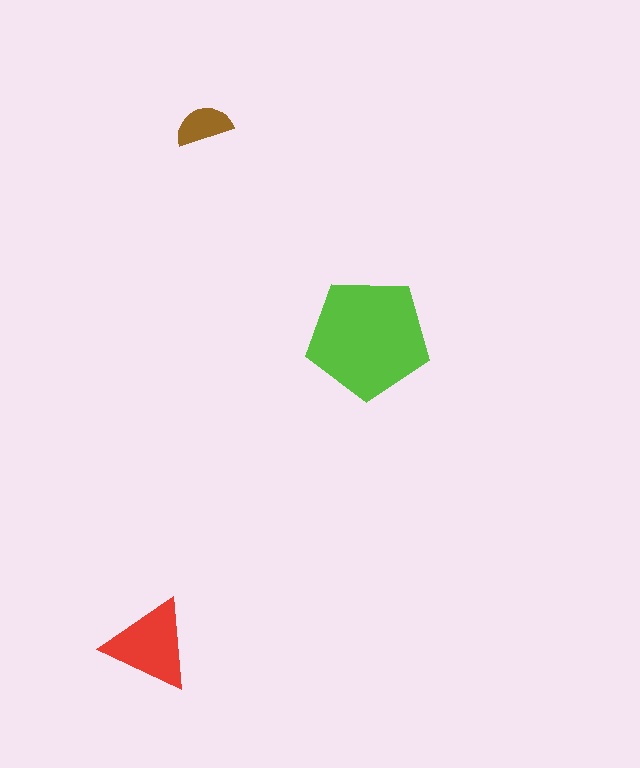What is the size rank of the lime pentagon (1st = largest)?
1st.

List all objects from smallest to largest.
The brown semicircle, the red triangle, the lime pentagon.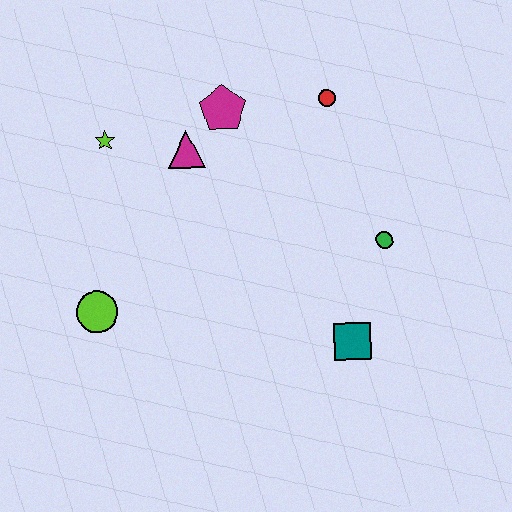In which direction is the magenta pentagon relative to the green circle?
The magenta pentagon is to the left of the green circle.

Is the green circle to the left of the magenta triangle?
No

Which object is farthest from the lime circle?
The red circle is farthest from the lime circle.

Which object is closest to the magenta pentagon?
The magenta triangle is closest to the magenta pentagon.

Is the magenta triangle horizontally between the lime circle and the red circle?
Yes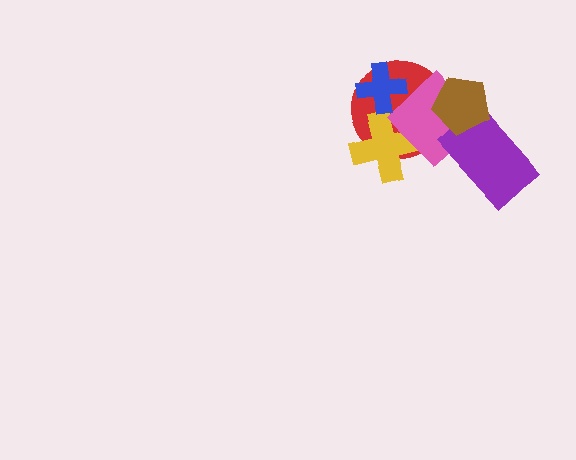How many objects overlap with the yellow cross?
2 objects overlap with the yellow cross.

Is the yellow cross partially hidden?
Yes, it is partially covered by another shape.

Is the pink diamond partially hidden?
Yes, it is partially covered by another shape.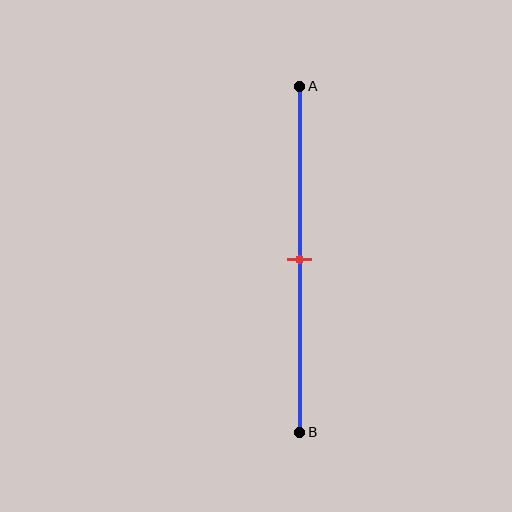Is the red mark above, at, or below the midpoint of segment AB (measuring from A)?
The red mark is approximately at the midpoint of segment AB.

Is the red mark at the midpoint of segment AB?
Yes, the mark is approximately at the midpoint.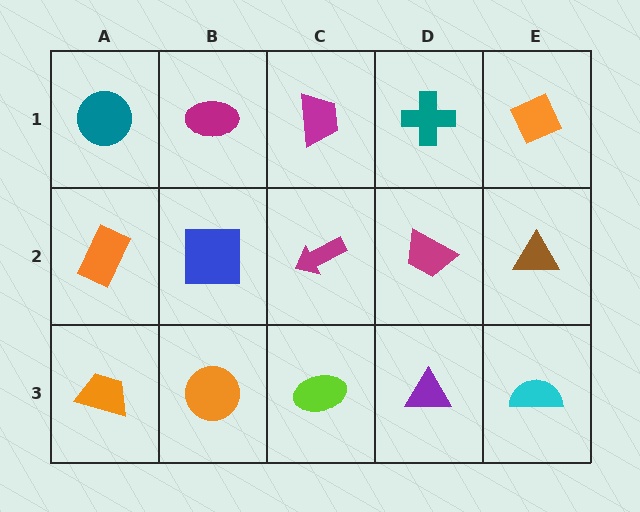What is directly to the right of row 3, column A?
An orange circle.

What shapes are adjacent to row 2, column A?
A teal circle (row 1, column A), an orange trapezoid (row 3, column A), a blue square (row 2, column B).